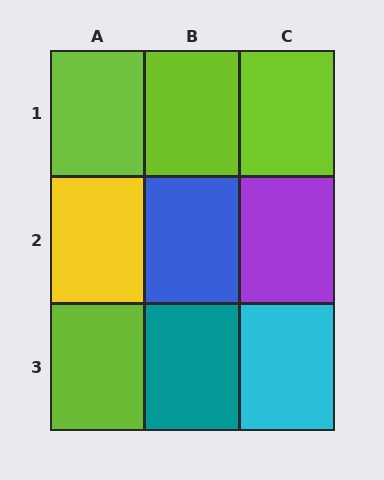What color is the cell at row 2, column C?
Purple.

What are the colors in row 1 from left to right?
Lime, lime, lime.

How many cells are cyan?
1 cell is cyan.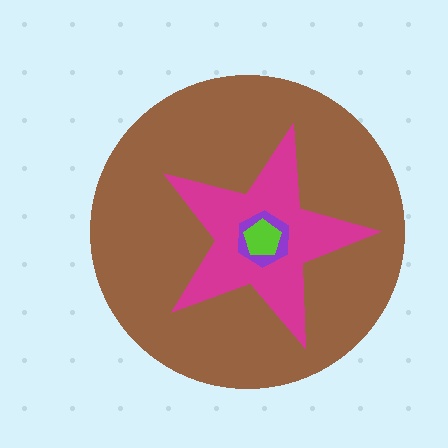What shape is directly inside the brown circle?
The magenta star.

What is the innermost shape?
The lime pentagon.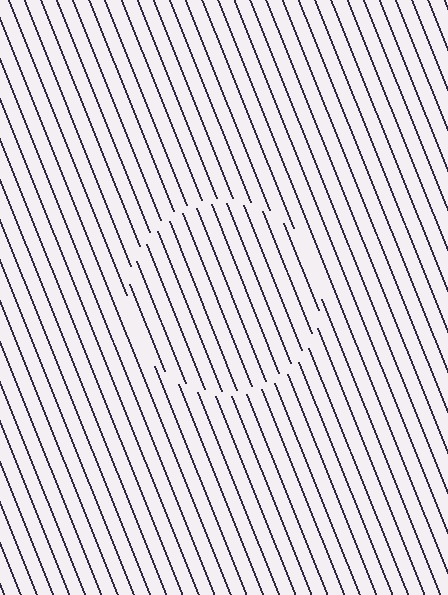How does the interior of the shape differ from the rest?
The interior of the shape contains the same grating, shifted by half a period — the contour is defined by the phase discontinuity where line-ends from the inner and outer gratings abut.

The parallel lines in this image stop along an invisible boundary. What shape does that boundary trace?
An illusory circle. The interior of the shape contains the same grating, shifted by half a period — the contour is defined by the phase discontinuity where line-ends from the inner and outer gratings abut.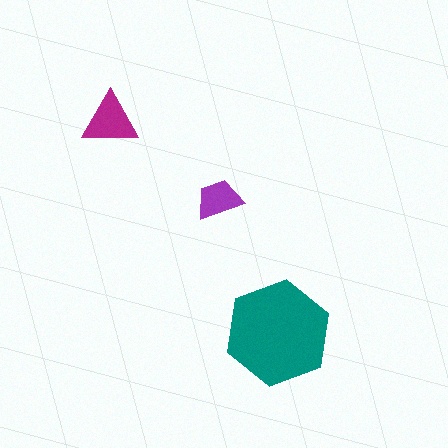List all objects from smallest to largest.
The purple trapezoid, the magenta triangle, the teal hexagon.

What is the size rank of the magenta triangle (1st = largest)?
2nd.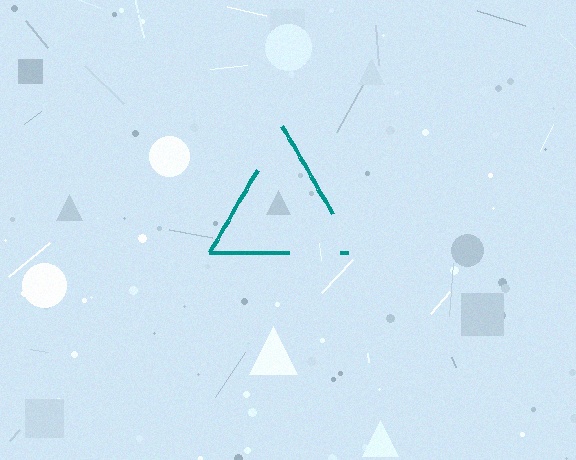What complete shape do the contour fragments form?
The contour fragments form a triangle.